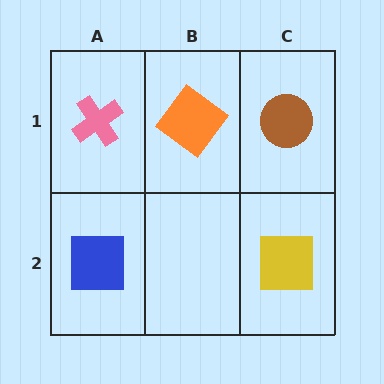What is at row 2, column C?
A yellow square.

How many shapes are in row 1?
3 shapes.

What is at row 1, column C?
A brown circle.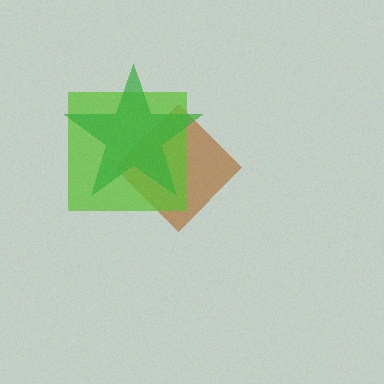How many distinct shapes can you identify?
There are 3 distinct shapes: a brown diamond, a lime square, a green star.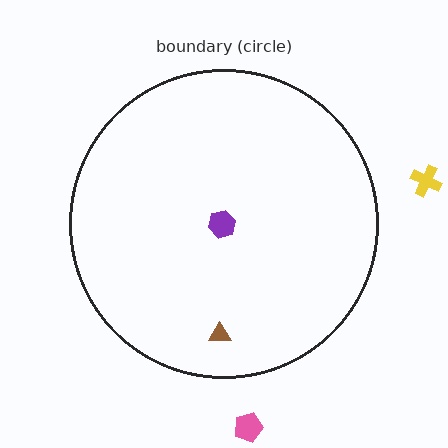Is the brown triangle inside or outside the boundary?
Inside.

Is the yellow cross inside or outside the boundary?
Outside.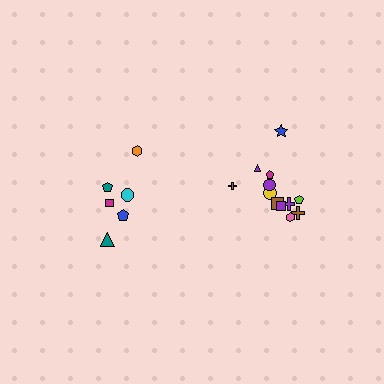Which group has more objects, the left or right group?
The right group.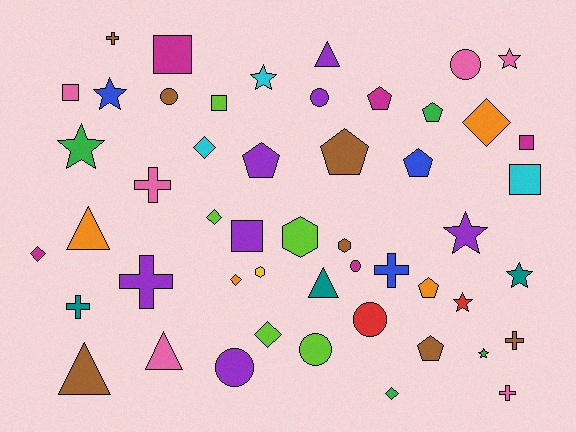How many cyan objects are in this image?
There are 3 cyan objects.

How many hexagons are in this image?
There are 3 hexagons.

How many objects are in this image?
There are 50 objects.